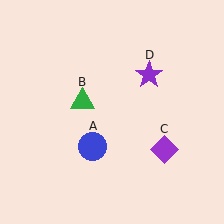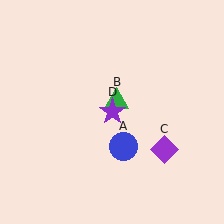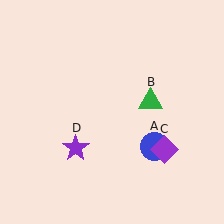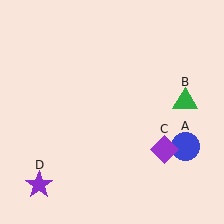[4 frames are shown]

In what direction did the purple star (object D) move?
The purple star (object D) moved down and to the left.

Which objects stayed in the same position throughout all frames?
Purple diamond (object C) remained stationary.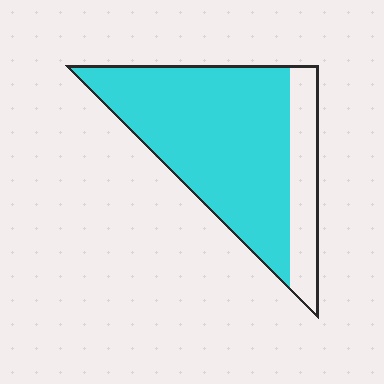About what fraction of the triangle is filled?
About four fifths (4/5).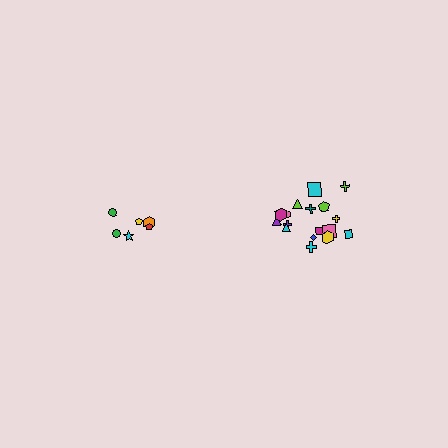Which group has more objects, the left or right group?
The right group.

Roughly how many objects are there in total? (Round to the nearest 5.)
Roughly 25 objects in total.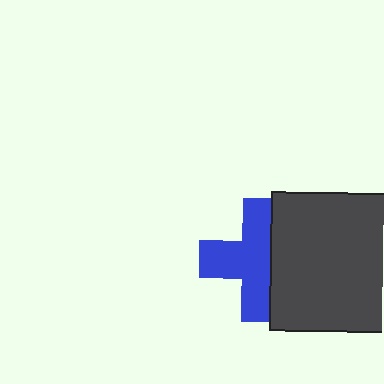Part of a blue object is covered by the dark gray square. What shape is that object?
It is a cross.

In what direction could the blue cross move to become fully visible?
The blue cross could move left. That would shift it out from behind the dark gray square entirely.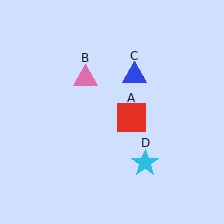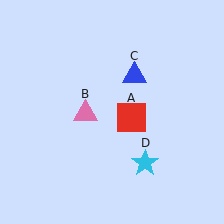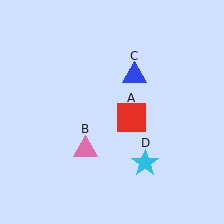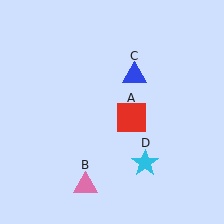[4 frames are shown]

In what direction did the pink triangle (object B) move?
The pink triangle (object B) moved down.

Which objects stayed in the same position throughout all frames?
Red square (object A) and blue triangle (object C) and cyan star (object D) remained stationary.